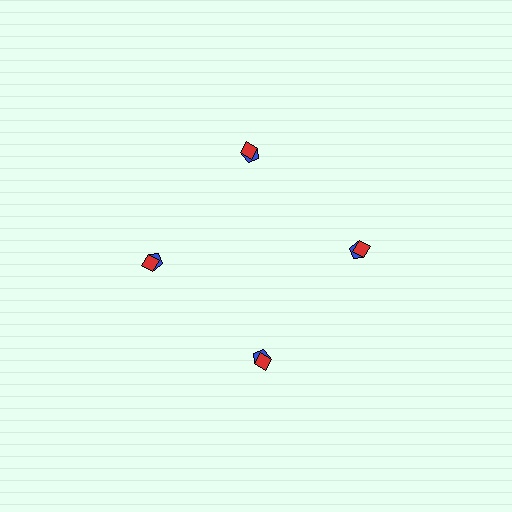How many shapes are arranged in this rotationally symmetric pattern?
There are 8 shapes, arranged in 4 groups of 2.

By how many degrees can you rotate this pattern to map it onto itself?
The pattern maps onto itself every 90 degrees of rotation.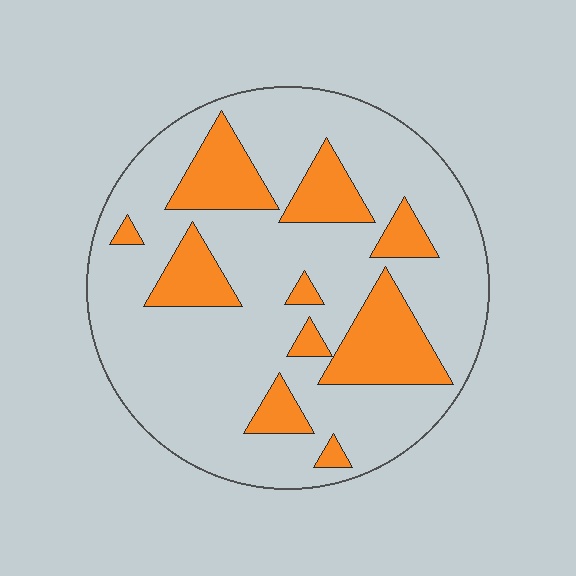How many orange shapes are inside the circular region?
10.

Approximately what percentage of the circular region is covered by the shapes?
Approximately 25%.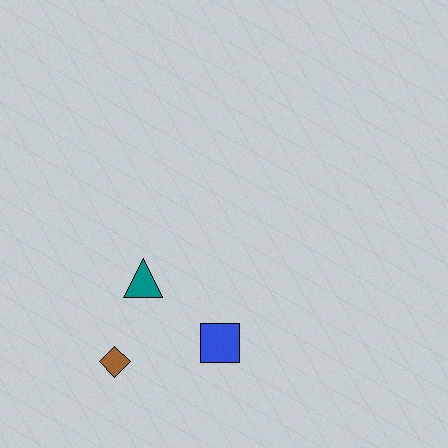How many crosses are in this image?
There are no crosses.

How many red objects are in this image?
There are no red objects.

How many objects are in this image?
There are 3 objects.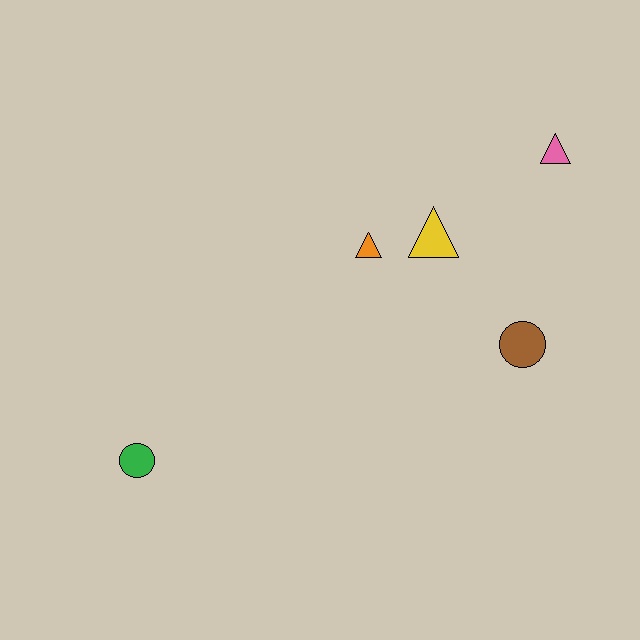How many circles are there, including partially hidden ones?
There are 2 circles.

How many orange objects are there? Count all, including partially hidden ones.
There is 1 orange object.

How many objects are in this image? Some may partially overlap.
There are 5 objects.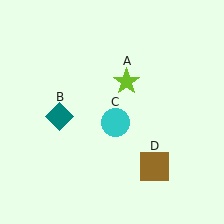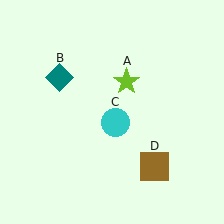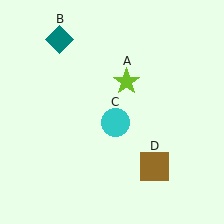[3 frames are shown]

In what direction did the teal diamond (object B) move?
The teal diamond (object B) moved up.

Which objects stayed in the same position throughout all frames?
Lime star (object A) and cyan circle (object C) and brown square (object D) remained stationary.